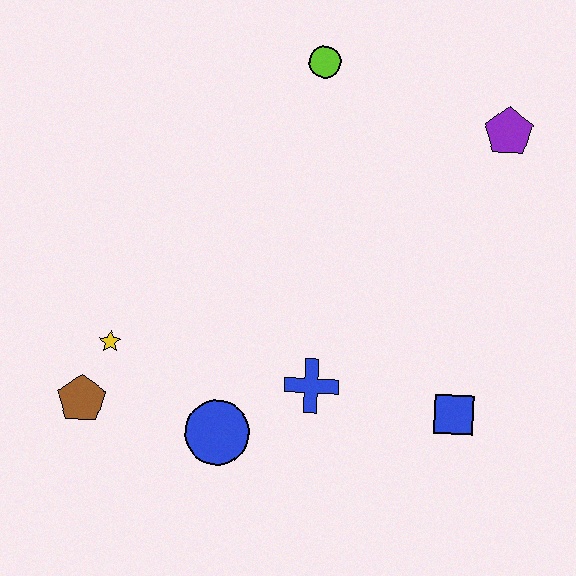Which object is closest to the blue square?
The blue cross is closest to the blue square.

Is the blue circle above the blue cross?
No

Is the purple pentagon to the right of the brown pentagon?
Yes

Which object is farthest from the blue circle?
The purple pentagon is farthest from the blue circle.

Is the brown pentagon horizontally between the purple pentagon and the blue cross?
No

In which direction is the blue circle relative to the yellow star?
The blue circle is to the right of the yellow star.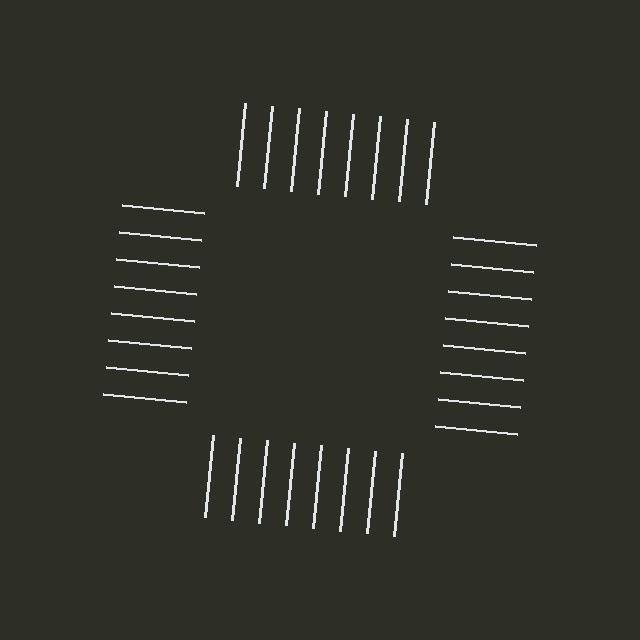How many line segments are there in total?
32 — 8 along each of the 4 edges.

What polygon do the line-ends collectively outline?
An illusory square — the line segments terminate on its edges but no continuous stroke is drawn.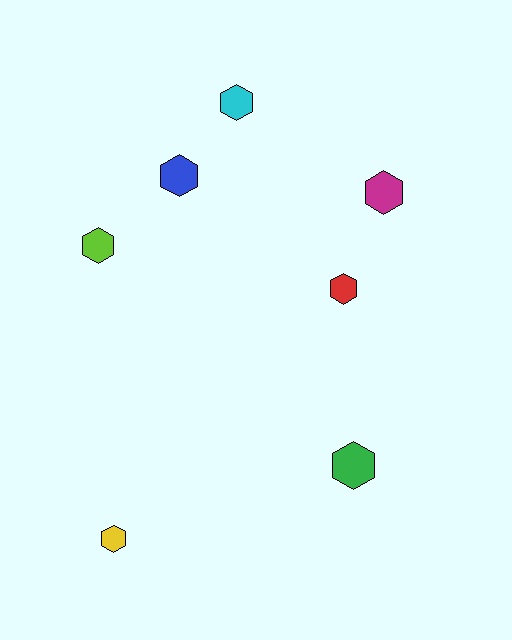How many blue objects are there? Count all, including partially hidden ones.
There is 1 blue object.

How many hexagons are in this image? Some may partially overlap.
There are 7 hexagons.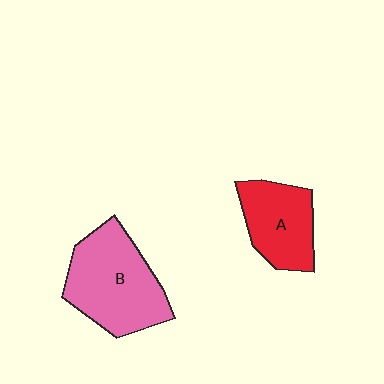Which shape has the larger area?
Shape B (pink).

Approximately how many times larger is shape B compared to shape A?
Approximately 1.5 times.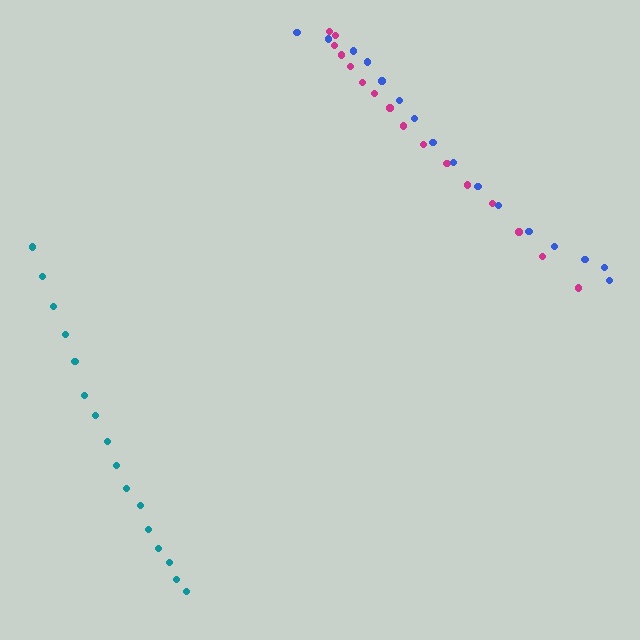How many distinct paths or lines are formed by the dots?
There are 3 distinct paths.